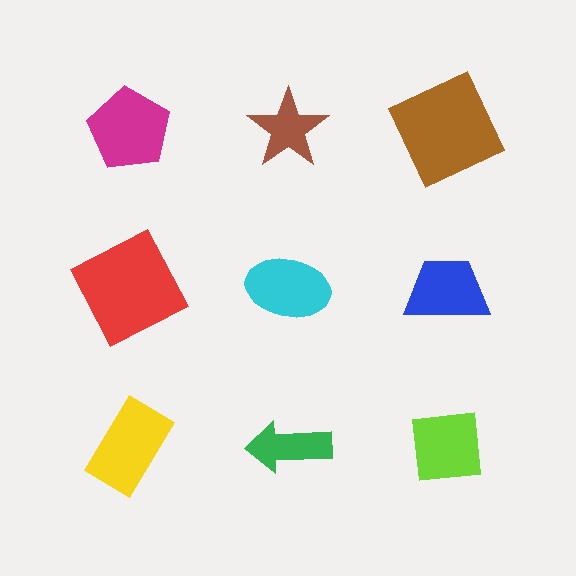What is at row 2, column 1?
A red square.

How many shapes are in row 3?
3 shapes.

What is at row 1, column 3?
A brown square.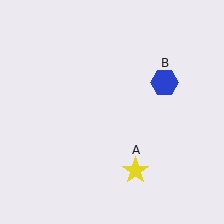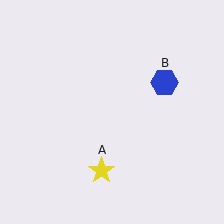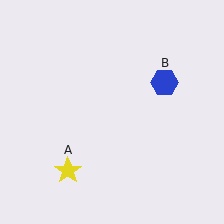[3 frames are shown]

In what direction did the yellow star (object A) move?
The yellow star (object A) moved left.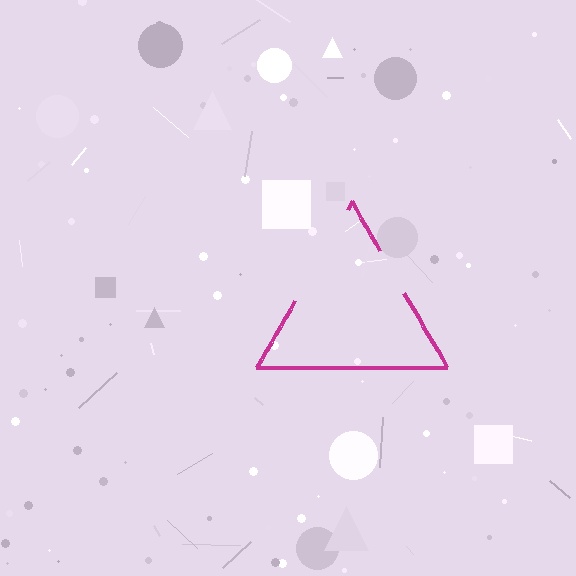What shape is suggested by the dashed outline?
The dashed outline suggests a triangle.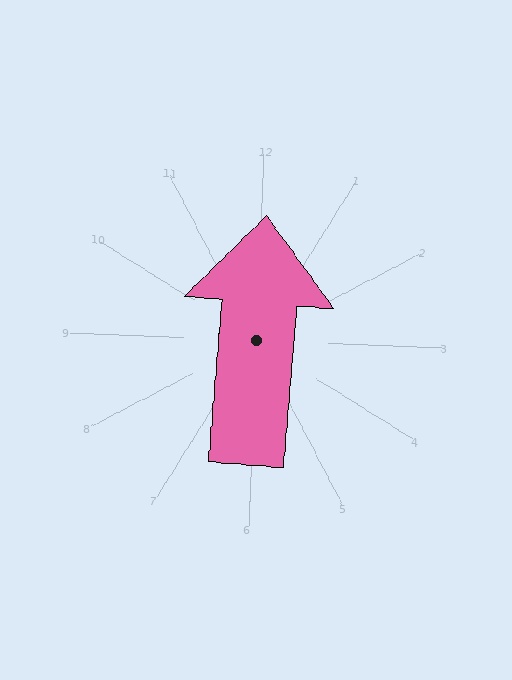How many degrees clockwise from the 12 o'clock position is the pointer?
Approximately 2 degrees.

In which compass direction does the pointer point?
North.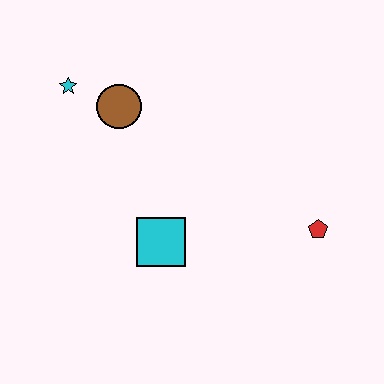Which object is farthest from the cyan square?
The cyan star is farthest from the cyan square.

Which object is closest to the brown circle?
The cyan star is closest to the brown circle.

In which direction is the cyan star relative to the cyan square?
The cyan star is above the cyan square.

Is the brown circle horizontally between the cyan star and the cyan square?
Yes